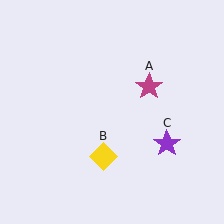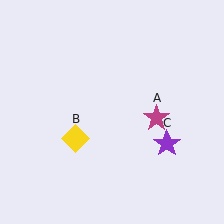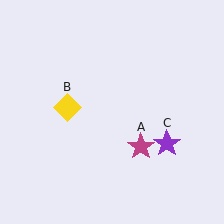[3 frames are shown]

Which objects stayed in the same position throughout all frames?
Purple star (object C) remained stationary.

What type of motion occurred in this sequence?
The magenta star (object A), yellow diamond (object B) rotated clockwise around the center of the scene.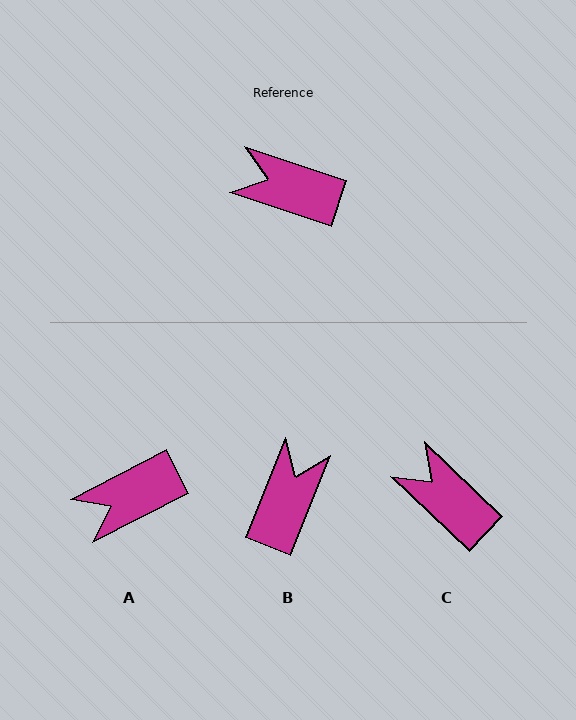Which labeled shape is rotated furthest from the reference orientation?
B, about 93 degrees away.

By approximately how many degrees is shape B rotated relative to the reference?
Approximately 93 degrees clockwise.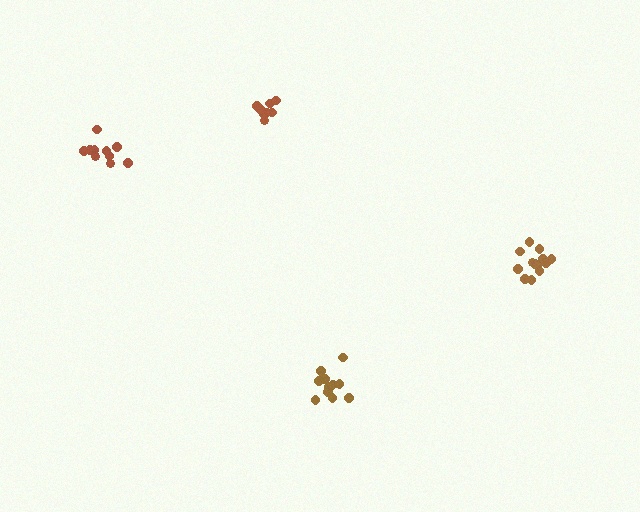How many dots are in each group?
Group 1: 14 dots, Group 2: 8 dots, Group 3: 10 dots, Group 4: 13 dots (45 total).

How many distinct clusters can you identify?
There are 4 distinct clusters.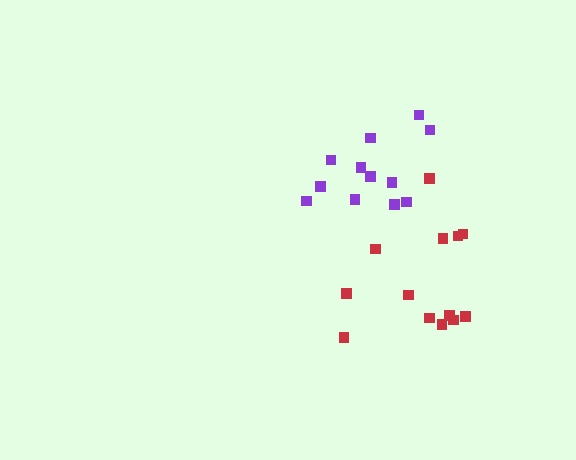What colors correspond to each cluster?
The clusters are colored: purple, red.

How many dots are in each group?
Group 1: 12 dots, Group 2: 13 dots (25 total).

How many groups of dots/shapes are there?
There are 2 groups.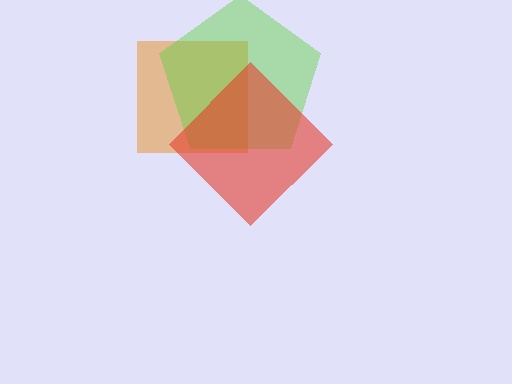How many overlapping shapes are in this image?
There are 3 overlapping shapes in the image.